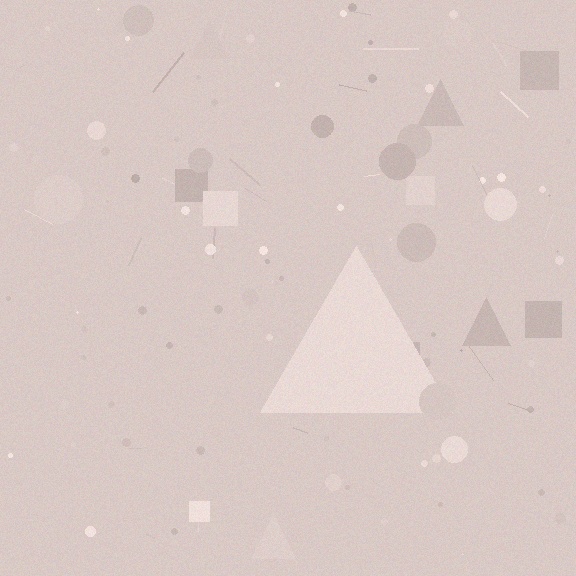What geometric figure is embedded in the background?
A triangle is embedded in the background.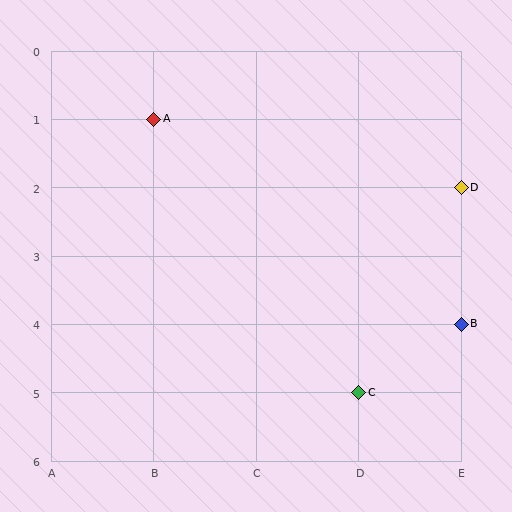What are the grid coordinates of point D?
Point D is at grid coordinates (E, 2).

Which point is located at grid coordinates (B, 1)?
Point A is at (B, 1).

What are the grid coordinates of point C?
Point C is at grid coordinates (D, 5).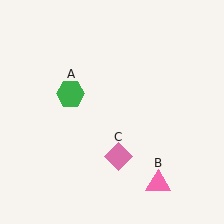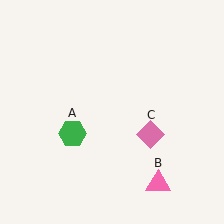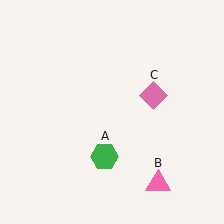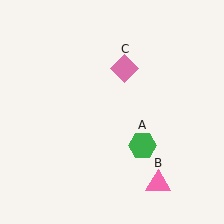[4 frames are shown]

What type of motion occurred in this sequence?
The green hexagon (object A), pink diamond (object C) rotated counterclockwise around the center of the scene.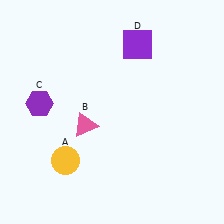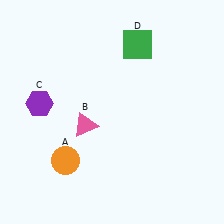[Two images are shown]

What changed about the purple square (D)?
In Image 1, D is purple. In Image 2, it changed to green.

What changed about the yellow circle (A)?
In Image 1, A is yellow. In Image 2, it changed to orange.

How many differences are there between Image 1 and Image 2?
There are 2 differences between the two images.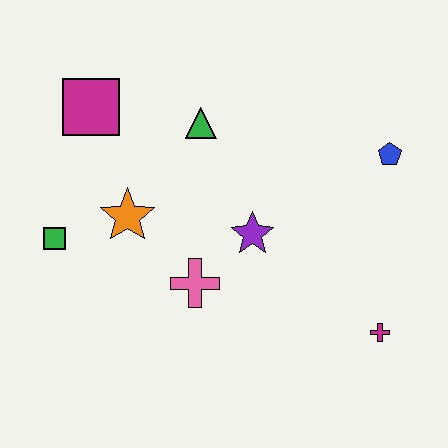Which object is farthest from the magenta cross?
The magenta square is farthest from the magenta cross.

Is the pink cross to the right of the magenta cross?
No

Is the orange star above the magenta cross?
Yes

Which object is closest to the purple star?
The pink cross is closest to the purple star.